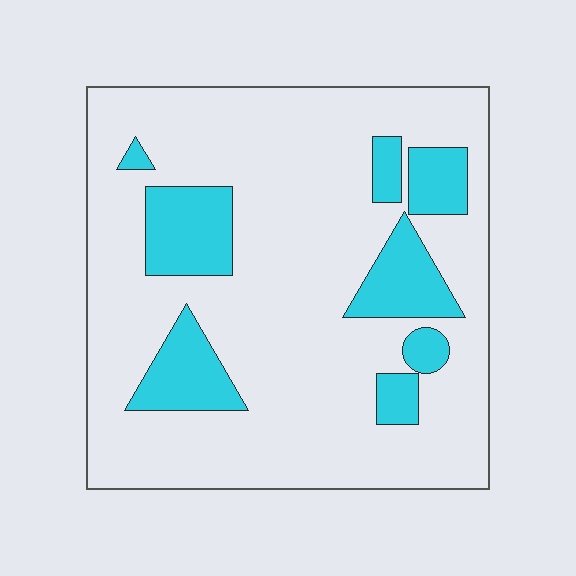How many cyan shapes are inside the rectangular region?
8.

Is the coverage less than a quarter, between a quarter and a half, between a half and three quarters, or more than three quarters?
Less than a quarter.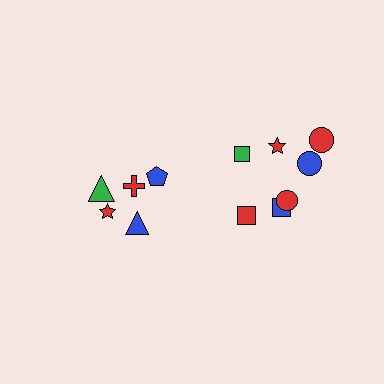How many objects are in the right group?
There are 7 objects.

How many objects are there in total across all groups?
There are 12 objects.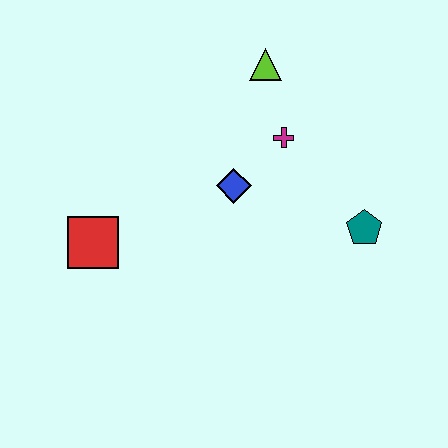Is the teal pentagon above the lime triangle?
No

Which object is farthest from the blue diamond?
The red square is farthest from the blue diamond.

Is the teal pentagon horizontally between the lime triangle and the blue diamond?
No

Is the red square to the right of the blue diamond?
No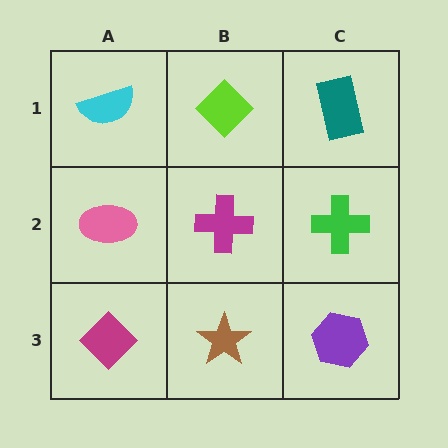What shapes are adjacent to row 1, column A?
A pink ellipse (row 2, column A), a lime diamond (row 1, column B).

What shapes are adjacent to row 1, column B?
A magenta cross (row 2, column B), a cyan semicircle (row 1, column A), a teal rectangle (row 1, column C).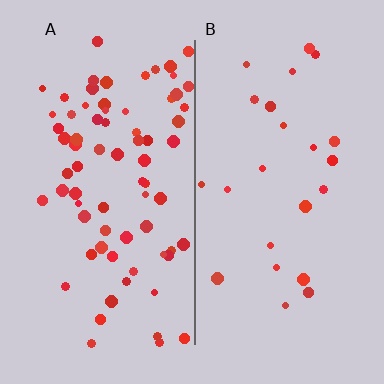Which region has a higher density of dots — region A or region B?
A (the left).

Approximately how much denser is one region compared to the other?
Approximately 3.1× — region A over region B.